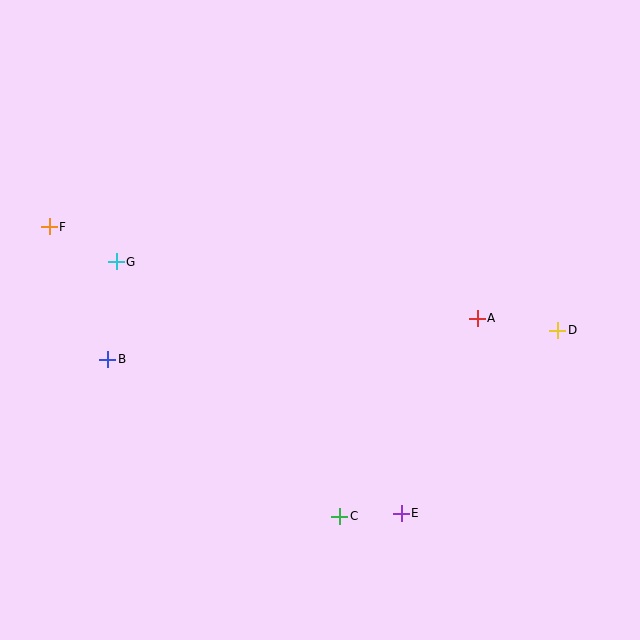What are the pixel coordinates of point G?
Point G is at (116, 262).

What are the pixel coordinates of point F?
Point F is at (49, 227).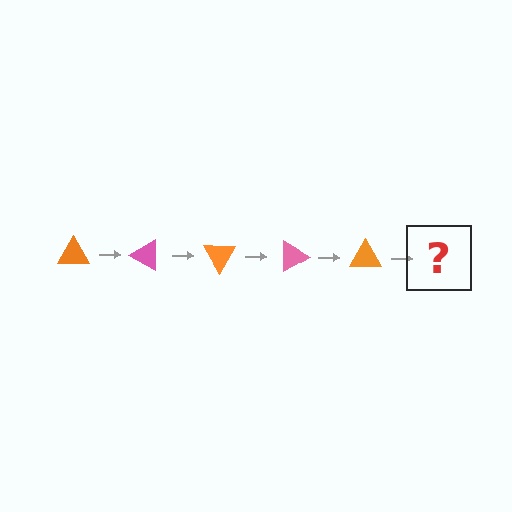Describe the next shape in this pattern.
It should be a pink triangle, rotated 150 degrees from the start.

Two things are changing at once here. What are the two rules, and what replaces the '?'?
The two rules are that it rotates 30 degrees each step and the color cycles through orange and pink. The '?' should be a pink triangle, rotated 150 degrees from the start.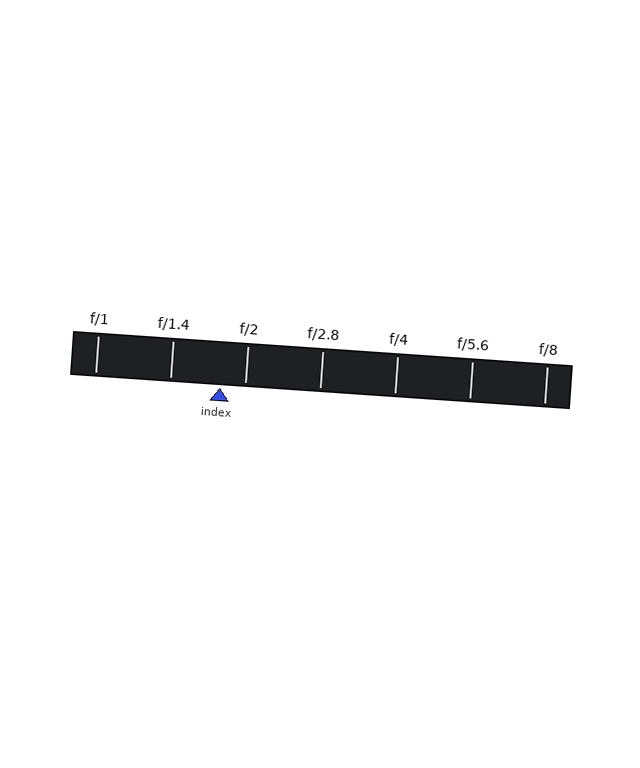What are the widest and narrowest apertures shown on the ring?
The widest aperture shown is f/1 and the narrowest is f/8.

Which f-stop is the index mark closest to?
The index mark is closest to f/2.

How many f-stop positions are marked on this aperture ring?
There are 7 f-stop positions marked.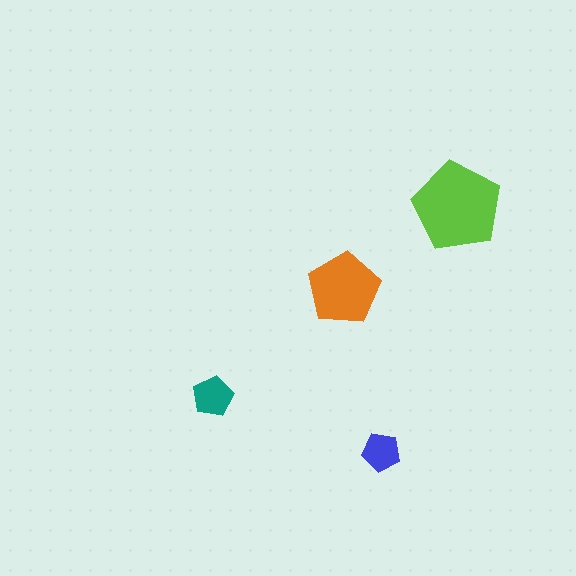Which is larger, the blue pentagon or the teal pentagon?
The teal one.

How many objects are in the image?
There are 4 objects in the image.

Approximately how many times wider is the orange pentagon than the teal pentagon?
About 2 times wider.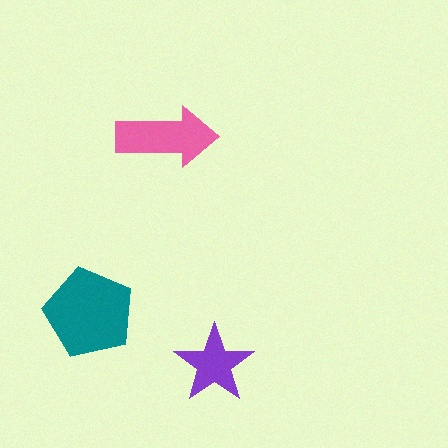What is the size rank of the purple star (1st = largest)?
3rd.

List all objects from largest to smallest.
The teal pentagon, the pink arrow, the purple star.